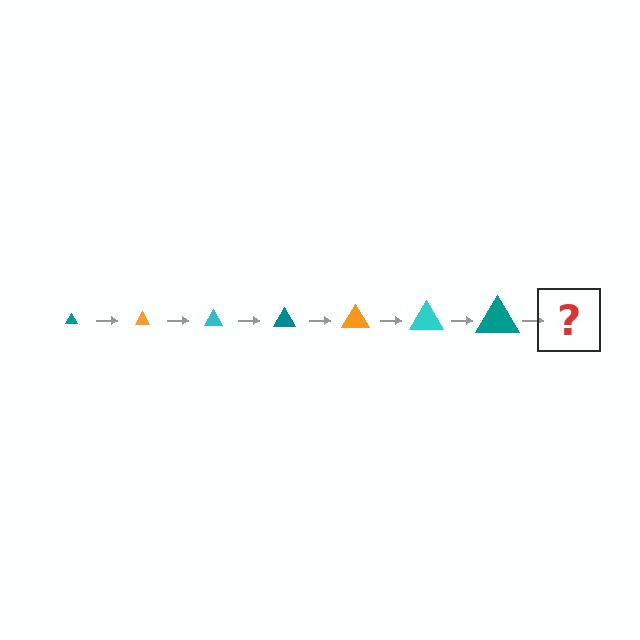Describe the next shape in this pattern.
It should be an orange triangle, larger than the previous one.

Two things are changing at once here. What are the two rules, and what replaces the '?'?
The two rules are that the triangle grows larger each step and the color cycles through teal, orange, and cyan. The '?' should be an orange triangle, larger than the previous one.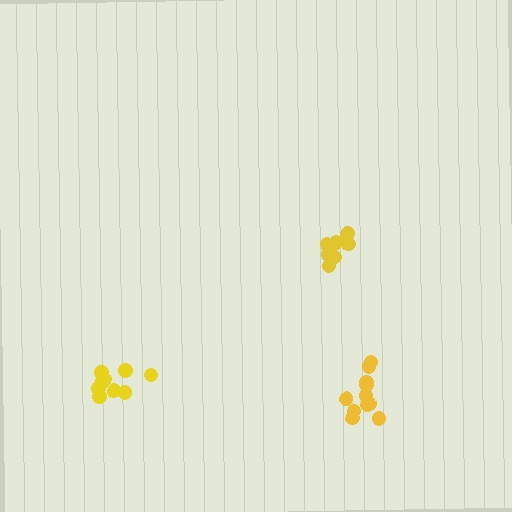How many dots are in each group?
Group 1: 8 dots, Group 2: 9 dots, Group 3: 11 dots (28 total).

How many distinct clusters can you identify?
There are 3 distinct clusters.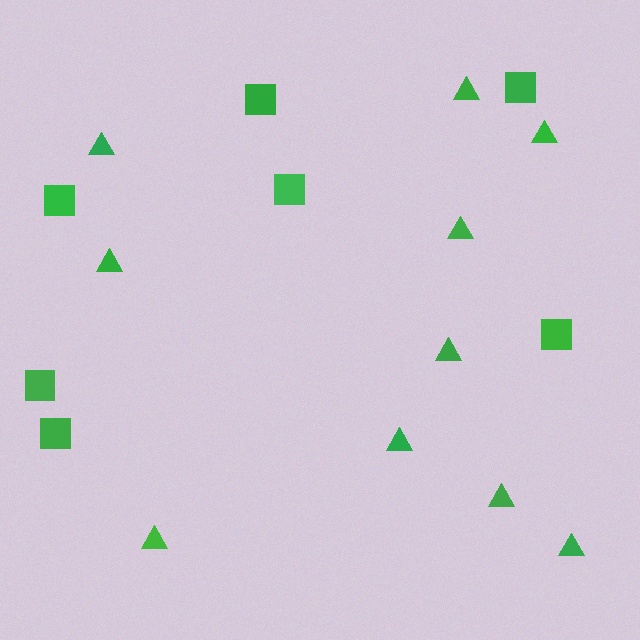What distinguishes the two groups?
There are 2 groups: one group of squares (7) and one group of triangles (10).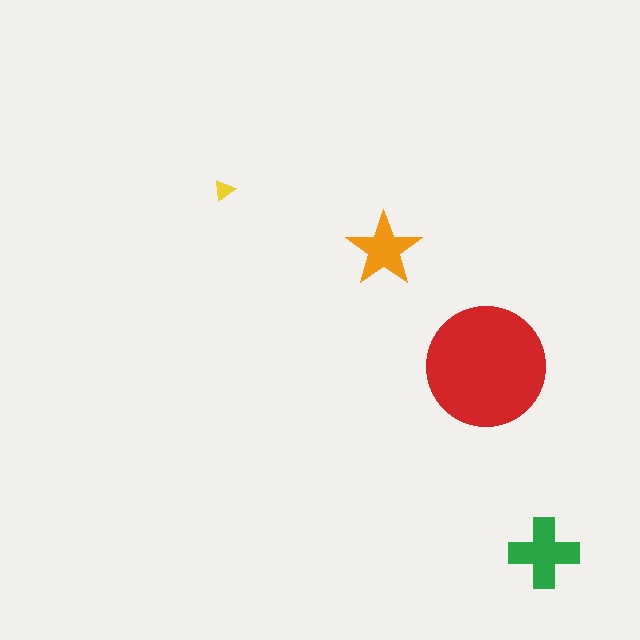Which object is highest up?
The yellow triangle is topmost.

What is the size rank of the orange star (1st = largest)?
3rd.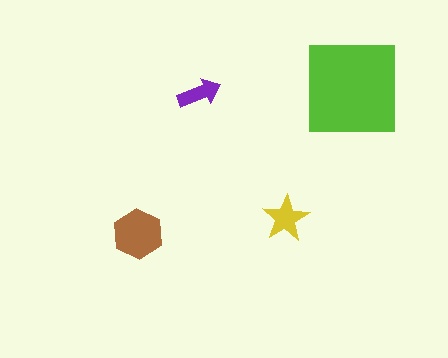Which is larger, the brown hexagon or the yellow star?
The brown hexagon.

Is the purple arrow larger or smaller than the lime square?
Smaller.